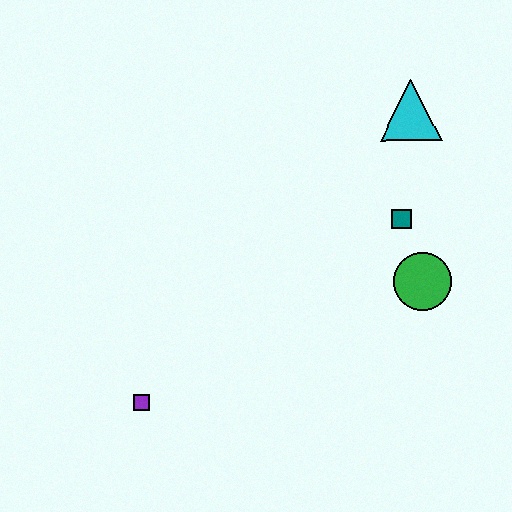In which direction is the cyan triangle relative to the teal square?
The cyan triangle is above the teal square.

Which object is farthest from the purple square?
The cyan triangle is farthest from the purple square.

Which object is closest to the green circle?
The teal square is closest to the green circle.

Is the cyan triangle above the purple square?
Yes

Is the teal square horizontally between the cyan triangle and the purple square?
Yes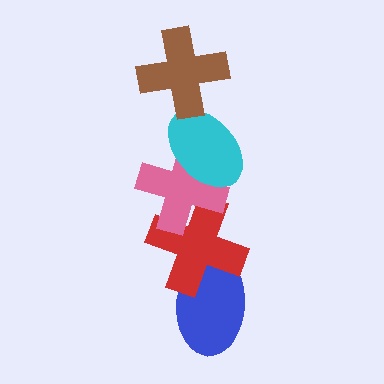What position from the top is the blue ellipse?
The blue ellipse is 5th from the top.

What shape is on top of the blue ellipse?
The red cross is on top of the blue ellipse.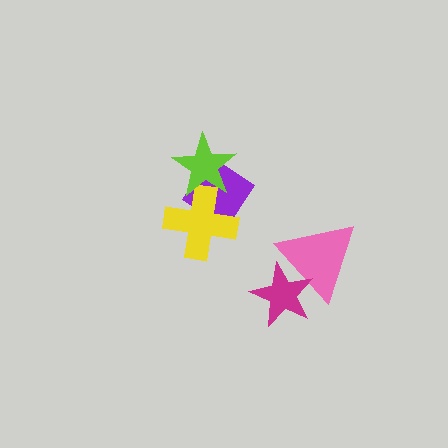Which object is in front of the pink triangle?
The magenta star is in front of the pink triangle.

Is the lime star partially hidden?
No, no other shape covers it.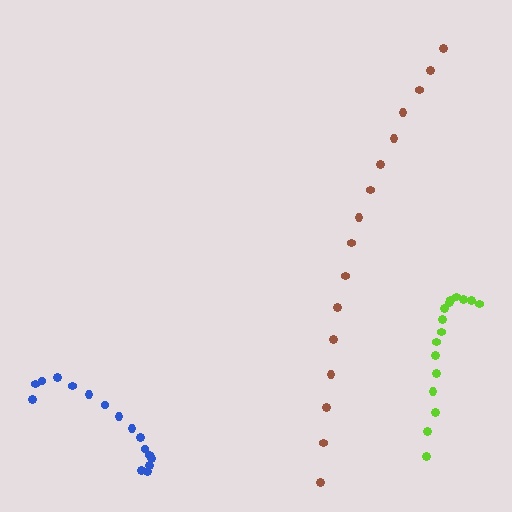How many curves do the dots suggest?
There are 3 distinct paths.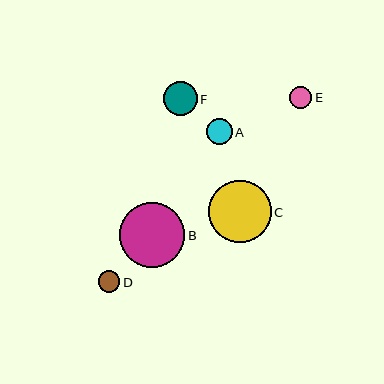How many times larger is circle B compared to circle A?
Circle B is approximately 2.5 times the size of circle A.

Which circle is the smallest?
Circle D is the smallest with a size of approximately 21 pixels.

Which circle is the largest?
Circle B is the largest with a size of approximately 65 pixels.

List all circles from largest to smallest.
From largest to smallest: B, C, F, A, E, D.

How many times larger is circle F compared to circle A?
Circle F is approximately 1.3 times the size of circle A.